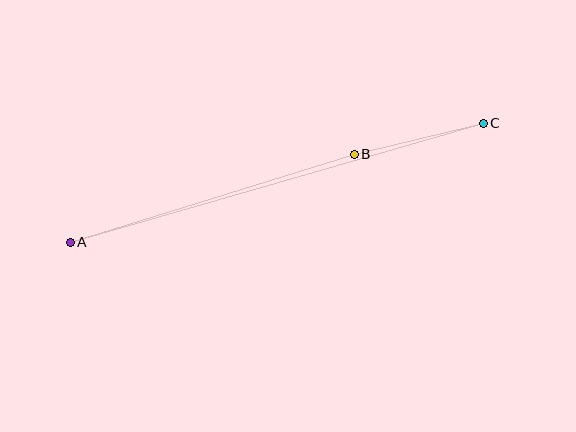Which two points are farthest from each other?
Points A and C are farthest from each other.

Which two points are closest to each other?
Points B and C are closest to each other.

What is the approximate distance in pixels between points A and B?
The distance between A and B is approximately 297 pixels.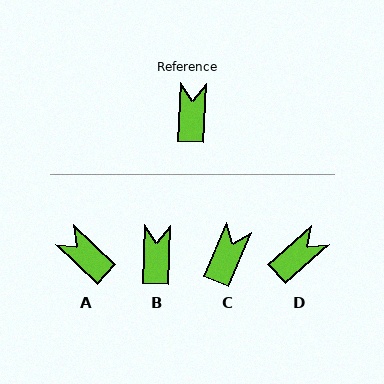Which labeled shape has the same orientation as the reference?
B.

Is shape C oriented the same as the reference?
No, it is off by about 21 degrees.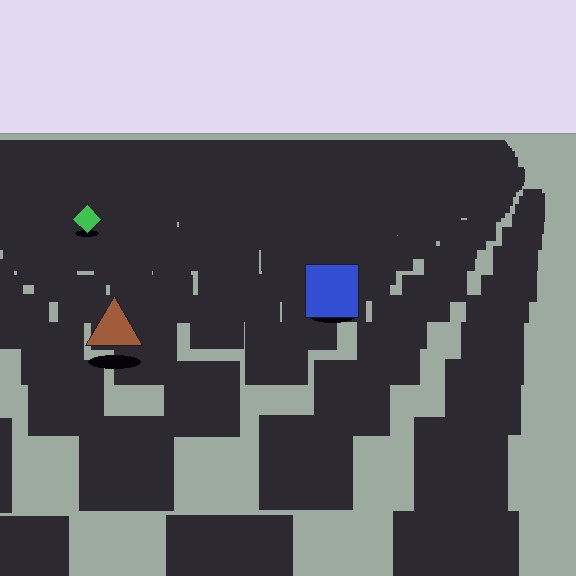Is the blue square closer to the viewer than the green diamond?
Yes. The blue square is closer — you can tell from the texture gradient: the ground texture is coarser near it.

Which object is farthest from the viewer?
The green diamond is farthest from the viewer. It appears smaller and the ground texture around it is denser.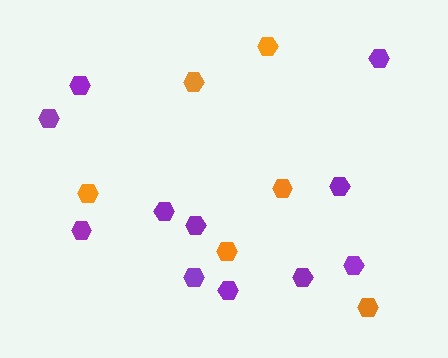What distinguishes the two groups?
There are 2 groups: one group of orange hexagons (6) and one group of purple hexagons (11).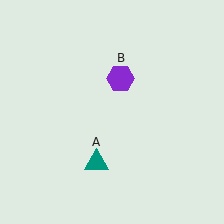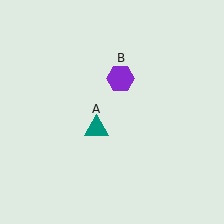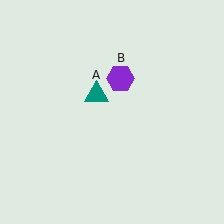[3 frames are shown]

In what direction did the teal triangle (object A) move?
The teal triangle (object A) moved up.